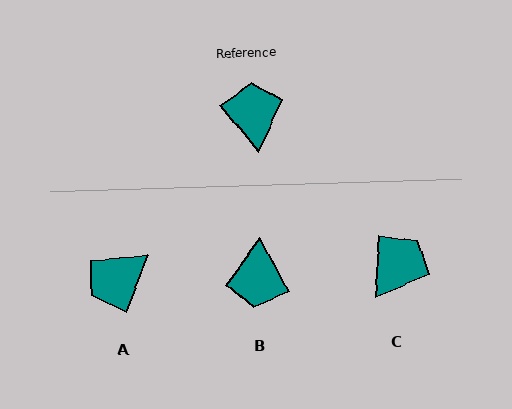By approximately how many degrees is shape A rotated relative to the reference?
Approximately 120 degrees counter-clockwise.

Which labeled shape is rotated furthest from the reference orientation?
B, about 170 degrees away.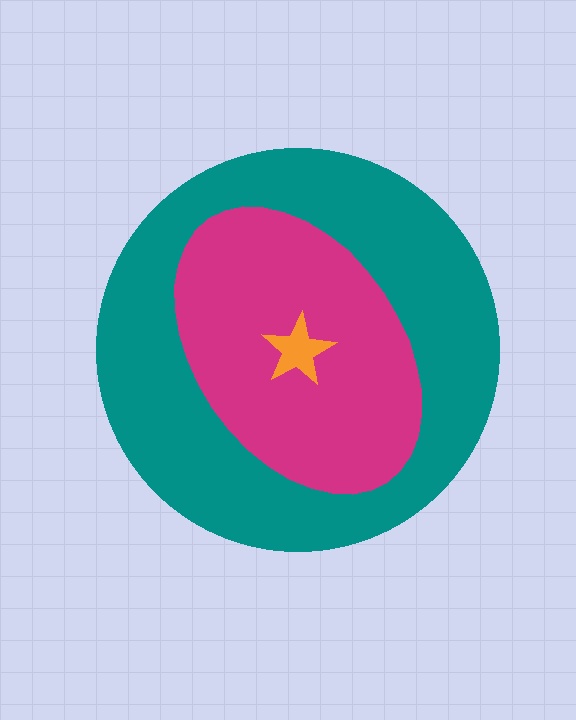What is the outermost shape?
The teal circle.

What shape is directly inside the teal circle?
The magenta ellipse.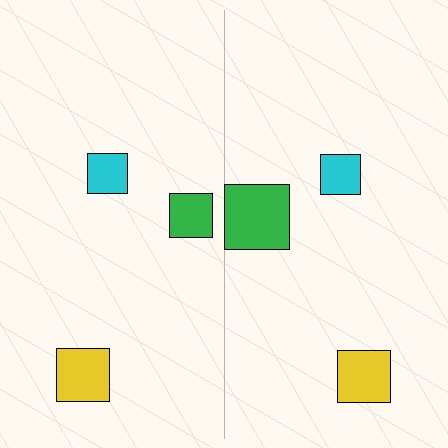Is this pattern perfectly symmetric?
No, the pattern is not perfectly symmetric. The green square on the right side has a different size than its mirror counterpart.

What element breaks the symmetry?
The green square on the right side has a different size than its mirror counterpart.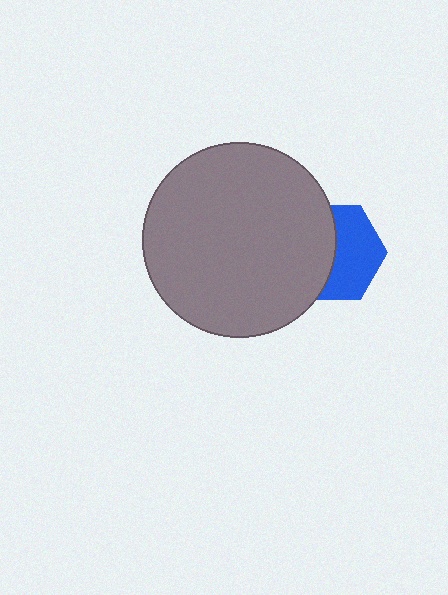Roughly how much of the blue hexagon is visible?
About half of it is visible (roughly 51%).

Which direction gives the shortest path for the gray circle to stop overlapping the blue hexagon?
Moving left gives the shortest separation.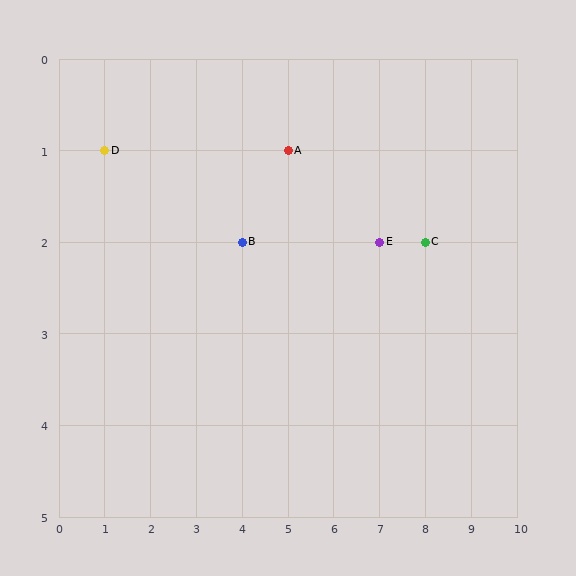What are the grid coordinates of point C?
Point C is at grid coordinates (8, 2).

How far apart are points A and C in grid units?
Points A and C are 3 columns and 1 row apart (about 3.2 grid units diagonally).